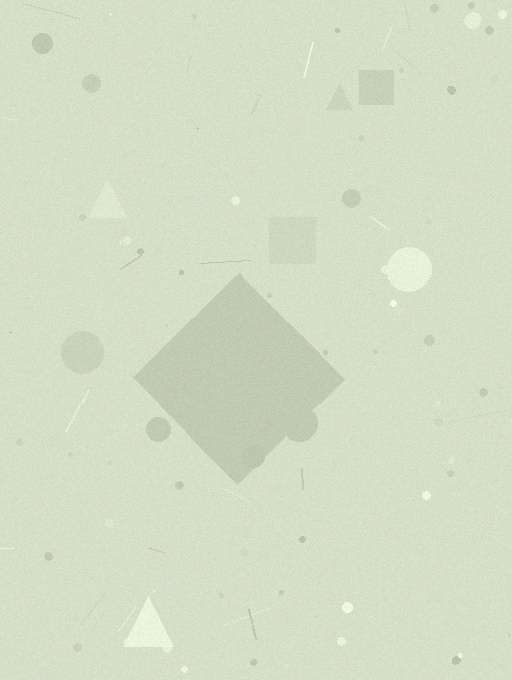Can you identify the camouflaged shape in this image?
The camouflaged shape is a diamond.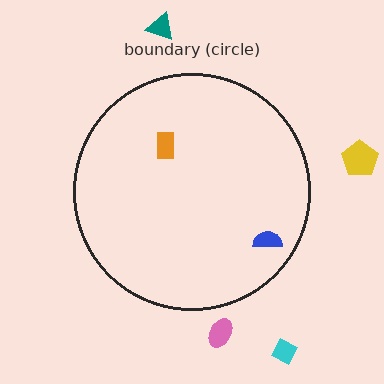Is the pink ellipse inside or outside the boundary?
Outside.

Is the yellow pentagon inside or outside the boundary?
Outside.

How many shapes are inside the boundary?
2 inside, 4 outside.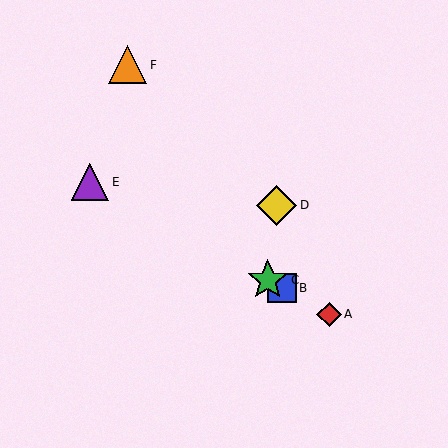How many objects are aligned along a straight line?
4 objects (A, B, C, E) are aligned along a straight line.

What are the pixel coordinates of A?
Object A is at (329, 314).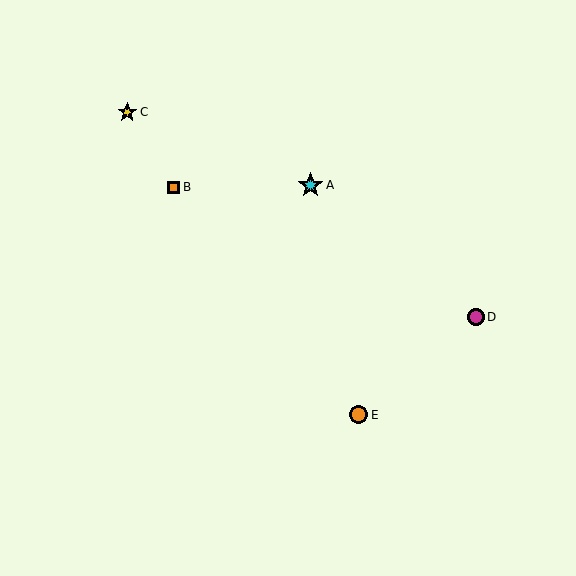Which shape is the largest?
The cyan star (labeled A) is the largest.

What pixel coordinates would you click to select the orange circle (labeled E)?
Click at (359, 415) to select the orange circle E.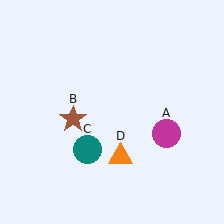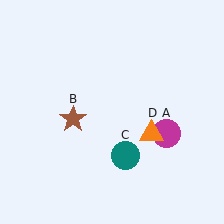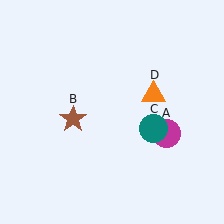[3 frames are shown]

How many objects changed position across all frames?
2 objects changed position: teal circle (object C), orange triangle (object D).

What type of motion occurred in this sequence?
The teal circle (object C), orange triangle (object D) rotated counterclockwise around the center of the scene.